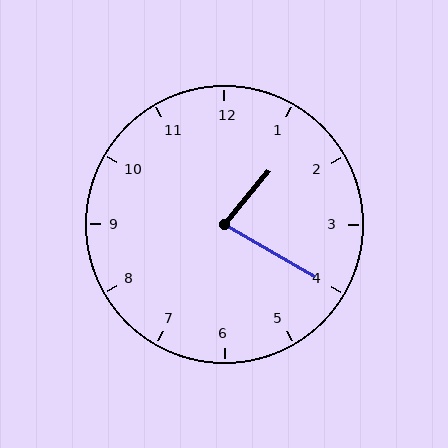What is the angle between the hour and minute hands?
Approximately 80 degrees.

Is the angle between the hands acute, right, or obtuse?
It is acute.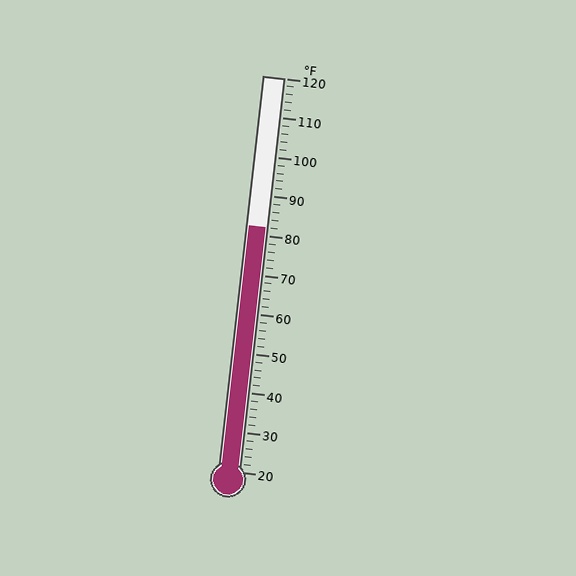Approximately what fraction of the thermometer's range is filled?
The thermometer is filled to approximately 60% of its range.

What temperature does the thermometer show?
The thermometer shows approximately 82°F.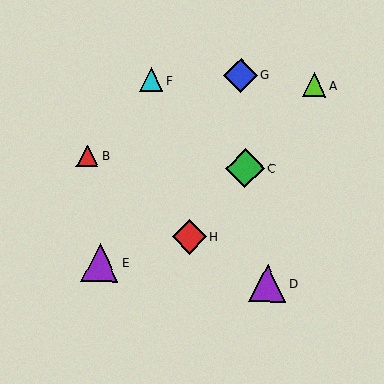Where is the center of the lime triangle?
The center of the lime triangle is at (314, 85).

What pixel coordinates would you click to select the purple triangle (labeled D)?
Click at (268, 284) to select the purple triangle D.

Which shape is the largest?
The green diamond (labeled C) is the largest.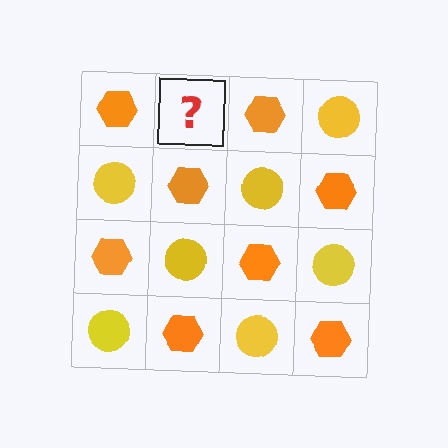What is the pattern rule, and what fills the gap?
The rule is that it alternates orange hexagon and yellow circle in a checkerboard pattern. The gap should be filled with a yellow circle.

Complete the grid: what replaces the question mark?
The question mark should be replaced with a yellow circle.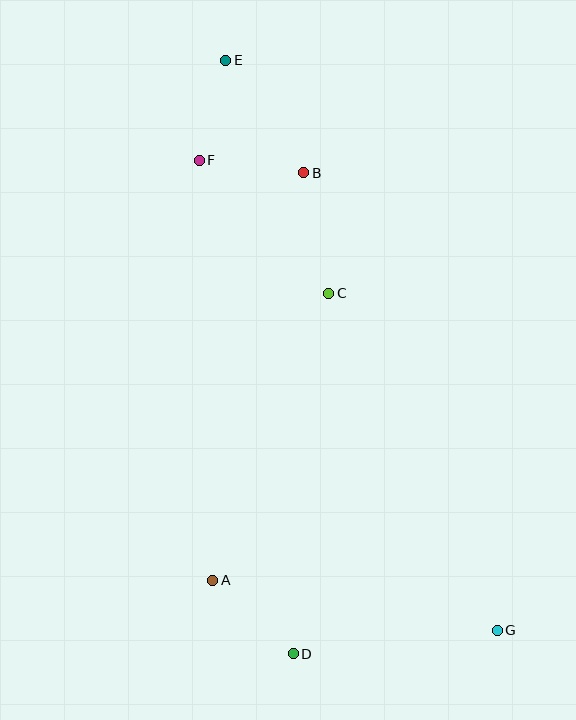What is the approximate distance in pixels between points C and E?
The distance between C and E is approximately 255 pixels.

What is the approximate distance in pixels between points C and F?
The distance between C and F is approximately 185 pixels.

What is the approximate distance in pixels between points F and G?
The distance between F and G is approximately 557 pixels.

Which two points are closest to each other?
Points E and F are closest to each other.